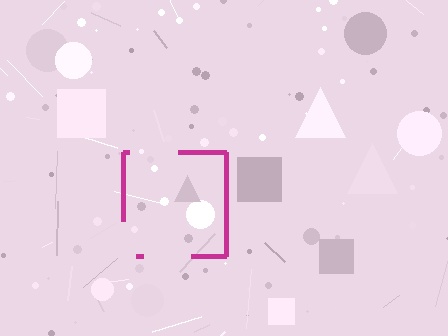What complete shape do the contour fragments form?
The contour fragments form a square.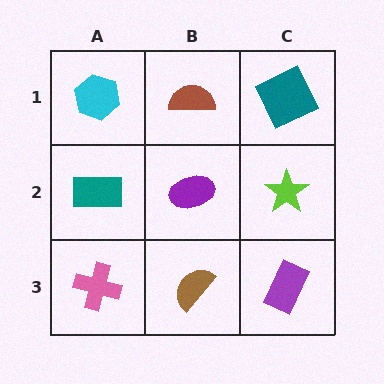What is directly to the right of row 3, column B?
A purple rectangle.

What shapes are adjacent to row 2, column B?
A brown semicircle (row 1, column B), a brown semicircle (row 3, column B), a teal rectangle (row 2, column A), a lime star (row 2, column C).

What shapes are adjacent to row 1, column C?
A lime star (row 2, column C), a brown semicircle (row 1, column B).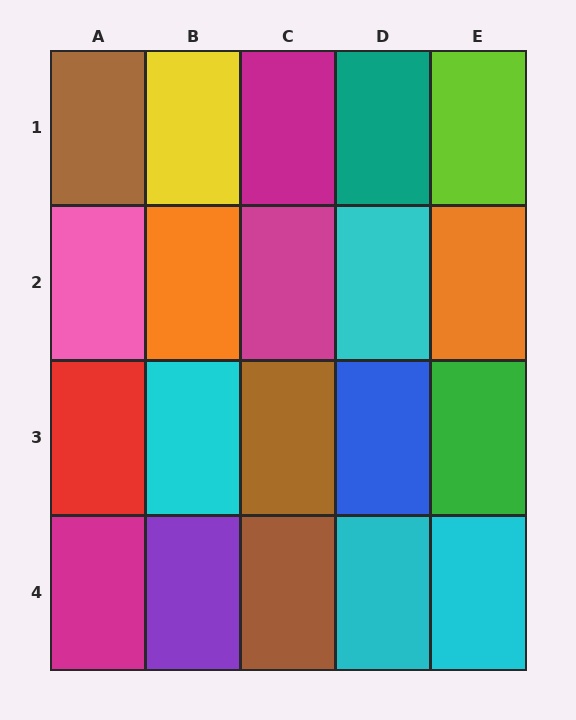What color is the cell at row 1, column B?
Yellow.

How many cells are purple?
1 cell is purple.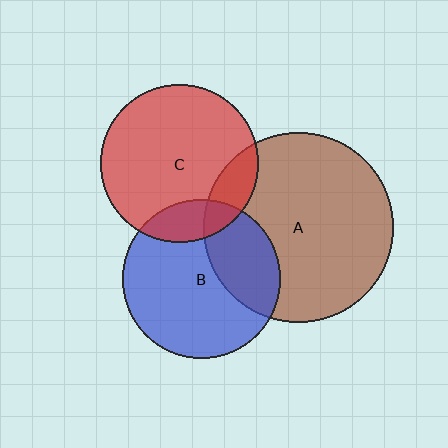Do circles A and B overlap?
Yes.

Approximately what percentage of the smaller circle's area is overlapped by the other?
Approximately 30%.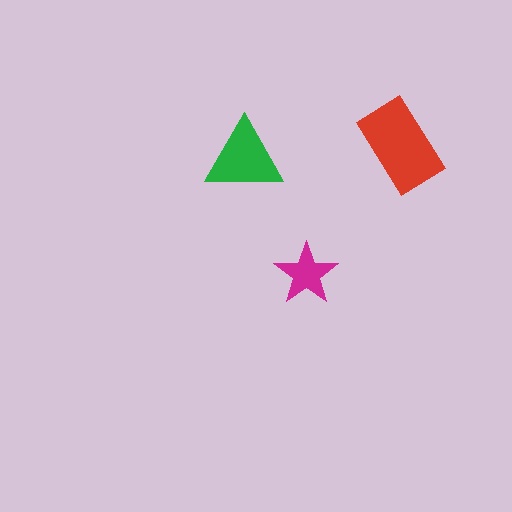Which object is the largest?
The red rectangle.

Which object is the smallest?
The magenta star.